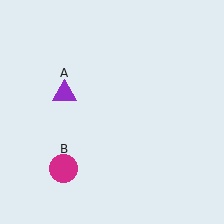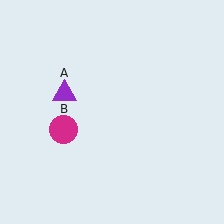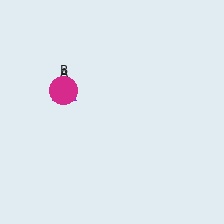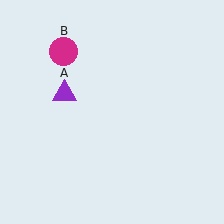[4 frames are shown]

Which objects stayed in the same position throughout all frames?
Purple triangle (object A) remained stationary.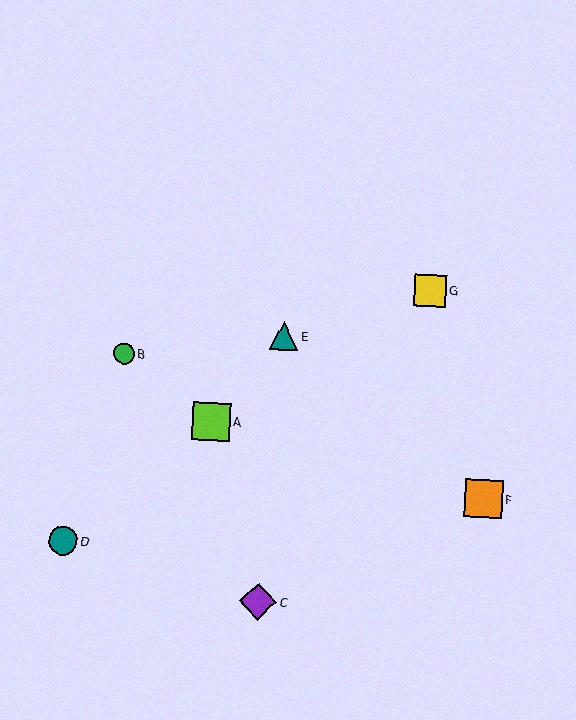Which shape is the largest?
The lime square (labeled A) is the largest.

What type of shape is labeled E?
Shape E is a teal triangle.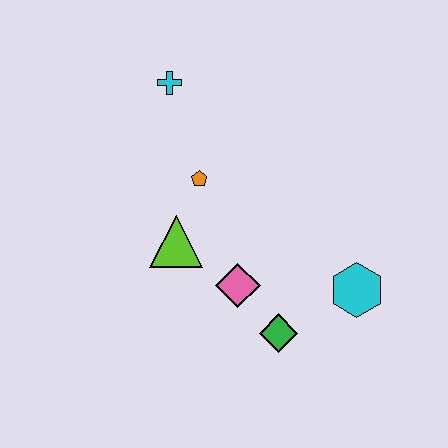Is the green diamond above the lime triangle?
No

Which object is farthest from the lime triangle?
The cyan hexagon is farthest from the lime triangle.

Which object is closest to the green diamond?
The pink diamond is closest to the green diamond.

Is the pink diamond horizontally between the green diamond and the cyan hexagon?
No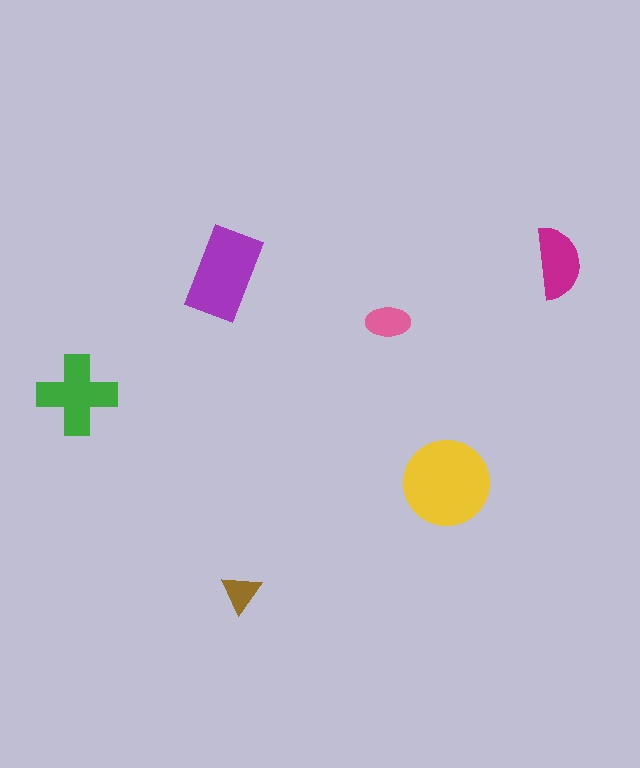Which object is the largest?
The yellow circle.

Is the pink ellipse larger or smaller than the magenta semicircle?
Smaller.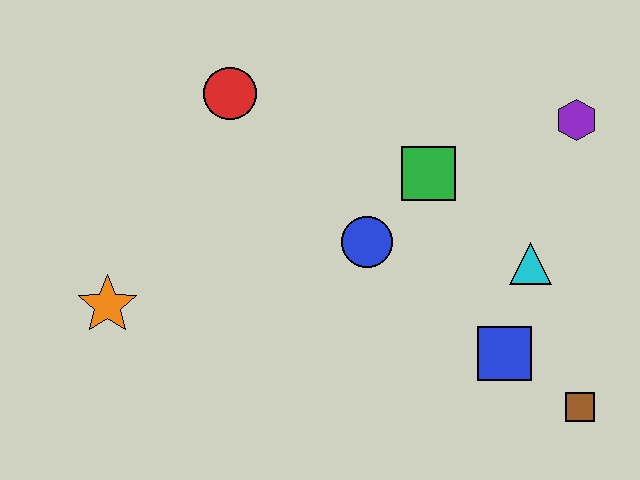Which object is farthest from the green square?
The orange star is farthest from the green square.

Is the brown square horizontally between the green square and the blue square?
No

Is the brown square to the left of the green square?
No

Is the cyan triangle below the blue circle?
Yes